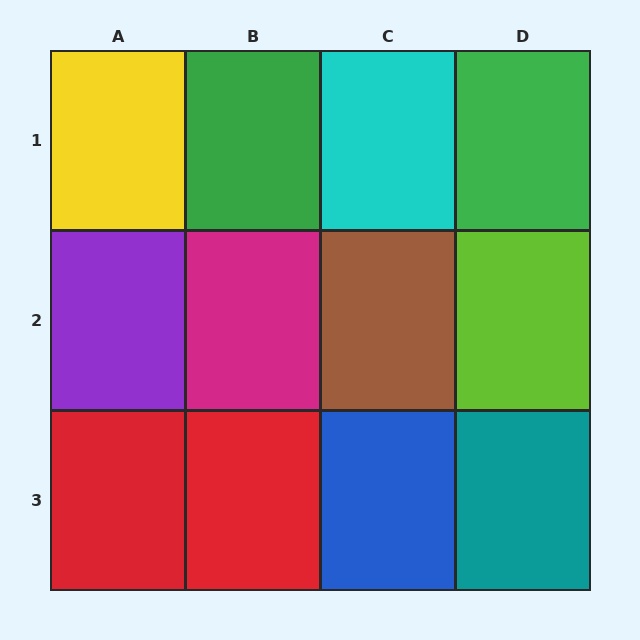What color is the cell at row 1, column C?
Cyan.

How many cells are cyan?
1 cell is cyan.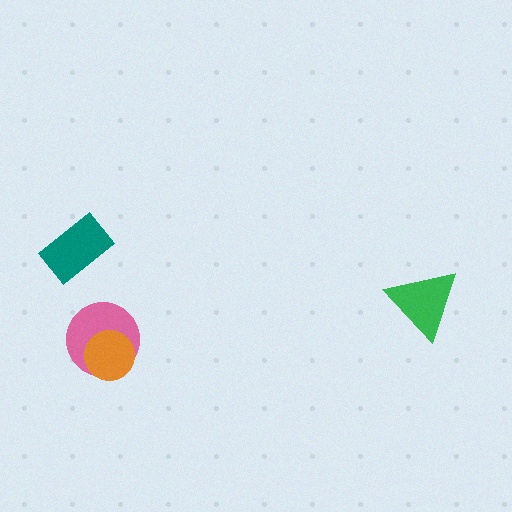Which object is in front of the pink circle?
The orange circle is in front of the pink circle.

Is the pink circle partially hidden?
Yes, it is partially covered by another shape.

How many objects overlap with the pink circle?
1 object overlaps with the pink circle.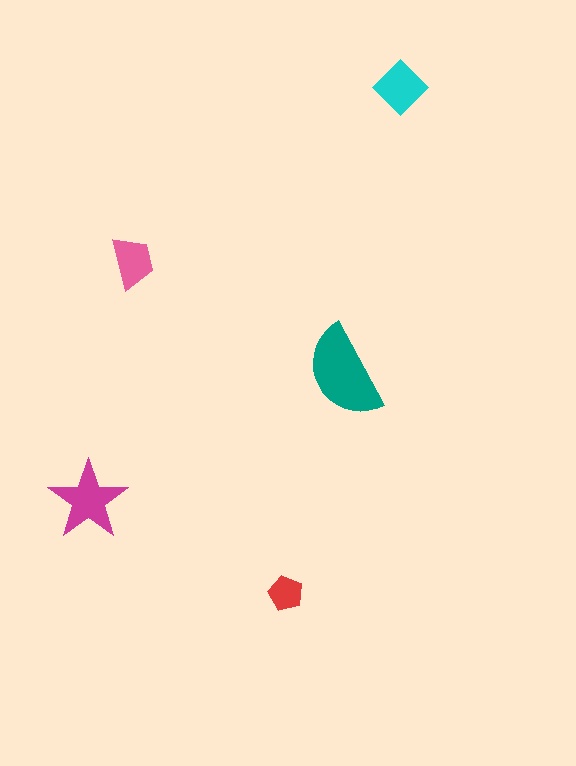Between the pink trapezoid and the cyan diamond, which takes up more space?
The cyan diamond.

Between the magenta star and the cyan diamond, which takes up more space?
The magenta star.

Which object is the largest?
The teal semicircle.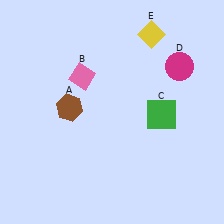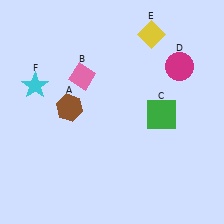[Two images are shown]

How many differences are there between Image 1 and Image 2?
There is 1 difference between the two images.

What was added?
A cyan star (F) was added in Image 2.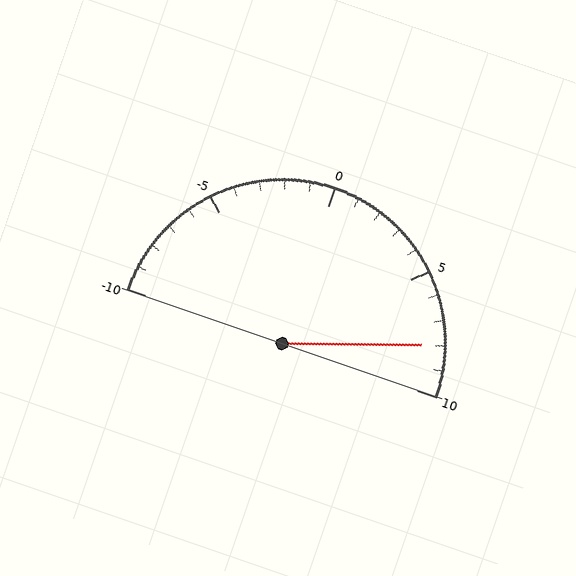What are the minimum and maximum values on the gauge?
The gauge ranges from -10 to 10.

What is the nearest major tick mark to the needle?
The nearest major tick mark is 10.